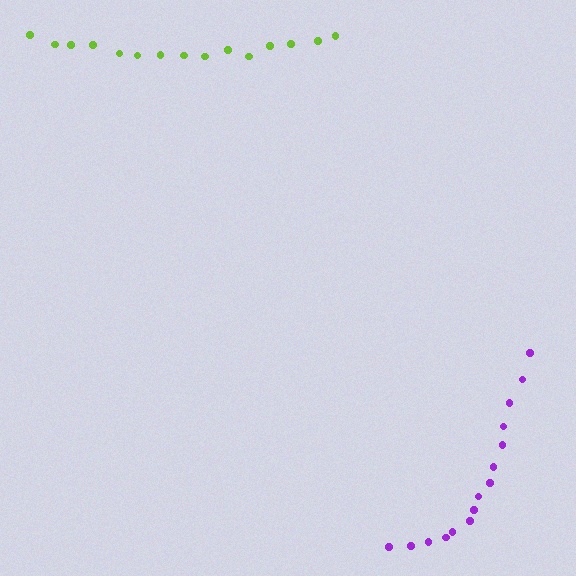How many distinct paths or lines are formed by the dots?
There are 2 distinct paths.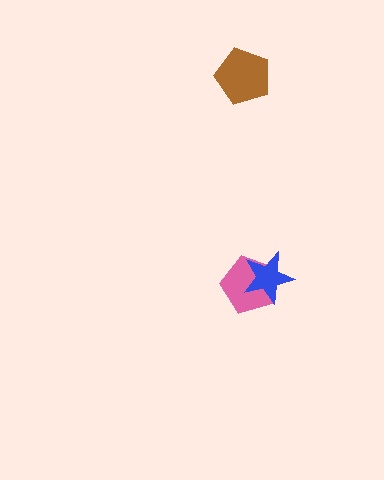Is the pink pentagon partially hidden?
Yes, it is partially covered by another shape.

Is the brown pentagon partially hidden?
No, no other shape covers it.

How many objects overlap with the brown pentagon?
0 objects overlap with the brown pentagon.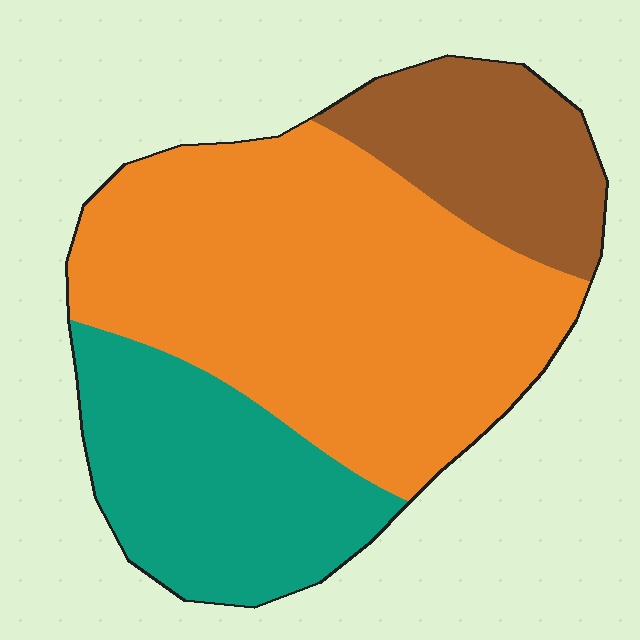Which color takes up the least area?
Brown, at roughly 20%.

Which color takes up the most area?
Orange, at roughly 55%.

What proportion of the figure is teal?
Teal takes up about one quarter (1/4) of the figure.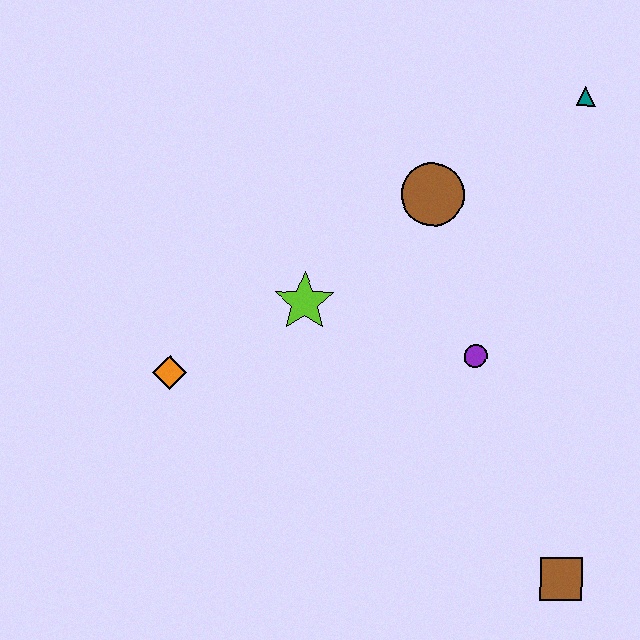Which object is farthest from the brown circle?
The brown square is farthest from the brown circle.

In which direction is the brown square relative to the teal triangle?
The brown square is below the teal triangle.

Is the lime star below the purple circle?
No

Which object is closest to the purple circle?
The brown circle is closest to the purple circle.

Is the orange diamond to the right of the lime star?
No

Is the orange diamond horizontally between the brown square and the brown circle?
No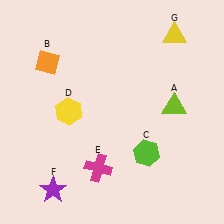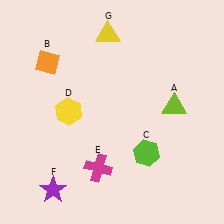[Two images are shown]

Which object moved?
The yellow triangle (G) moved left.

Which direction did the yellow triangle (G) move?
The yellow triangle (G) moved left.